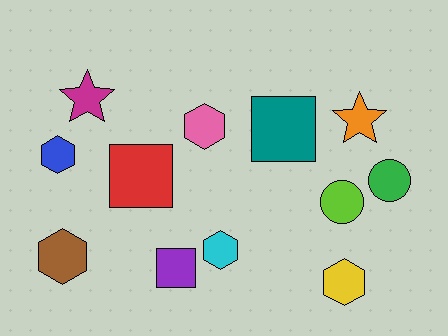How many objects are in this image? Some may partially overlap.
There are 12 objects.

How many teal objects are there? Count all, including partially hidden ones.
There is 1 teal object.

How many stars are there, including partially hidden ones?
There are 2 stars.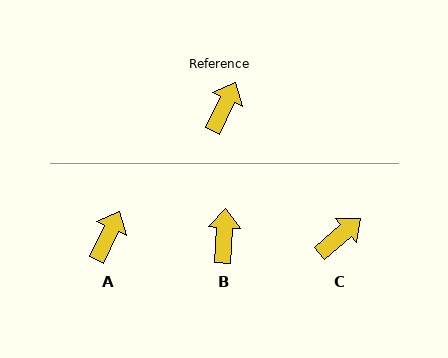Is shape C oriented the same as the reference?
No, it is off by about 24 degrees.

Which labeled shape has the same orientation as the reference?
A.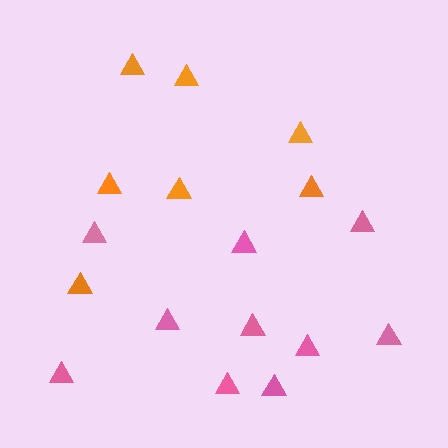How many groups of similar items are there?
There are 2 groups: one group of orange triangles (7) and one group of pink triangles (10).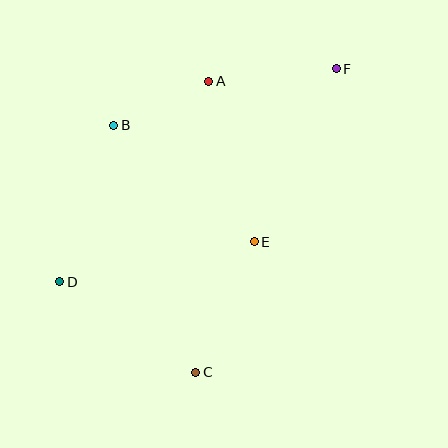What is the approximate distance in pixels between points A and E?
The distance between A and E is approximately 167 pixels.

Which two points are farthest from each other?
Points D and F are farthest from each other.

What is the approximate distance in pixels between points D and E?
The distance between D and E is approximately 198 pixels.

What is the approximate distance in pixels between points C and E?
The distance between C and E is approximately 143 pixels.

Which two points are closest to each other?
Points A and B are closest to each other.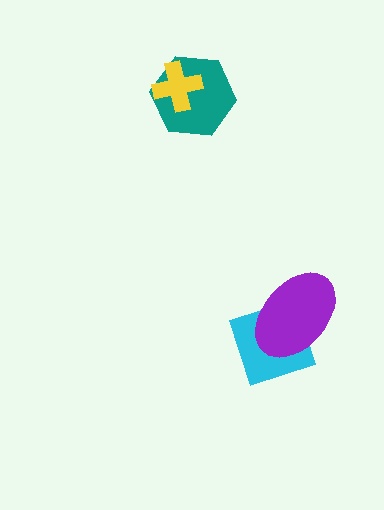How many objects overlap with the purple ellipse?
1 object overlaps with the purple ellipse.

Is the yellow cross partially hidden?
No, no other shape covers it.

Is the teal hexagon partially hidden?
Yes, it is partially covered by another shape.